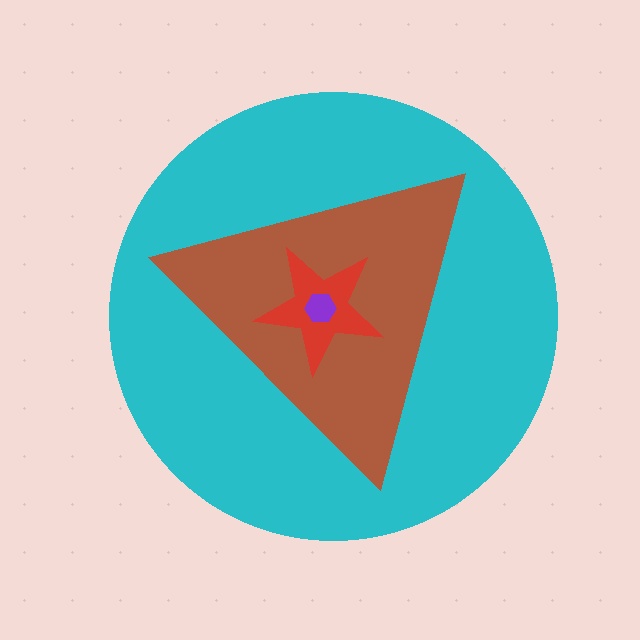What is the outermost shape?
The cyan circle.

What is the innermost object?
The purple hexagon.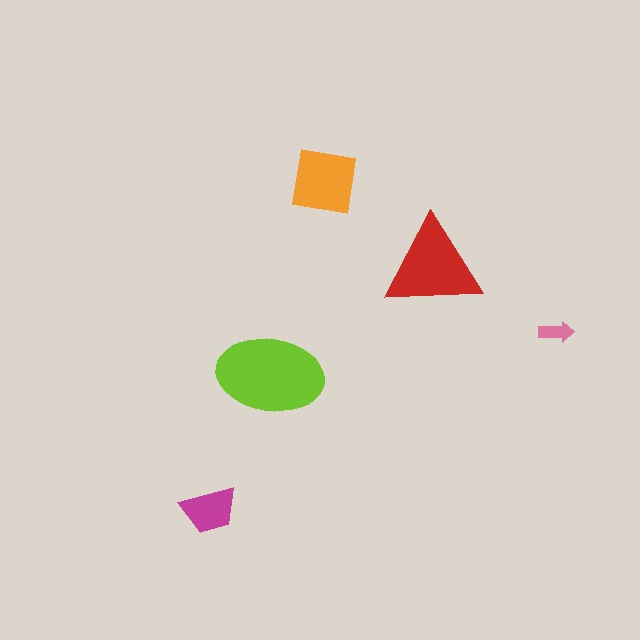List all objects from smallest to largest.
The pink arrow, the magenta trapezoid, the orange square, the red triangle, the lime ellipse.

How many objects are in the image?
There are 5 objects in the image.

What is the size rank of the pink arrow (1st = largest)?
5th.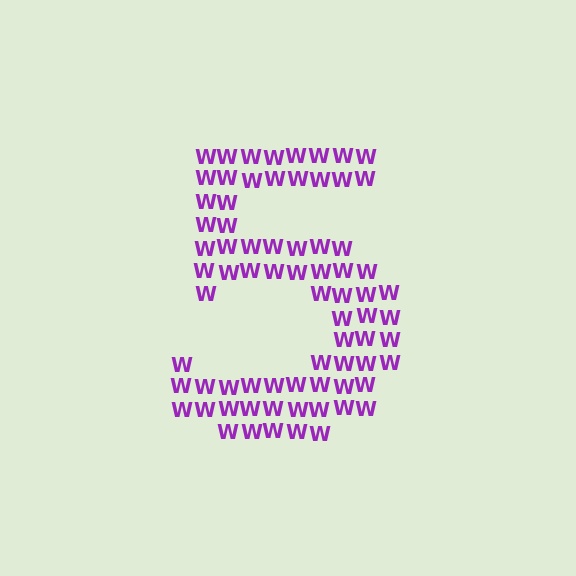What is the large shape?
The large shape is the digit 5.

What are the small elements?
The small elements are letter W's.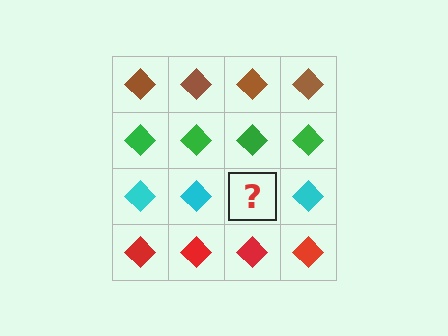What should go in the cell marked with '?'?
The missing cell should contain a cyan diamond.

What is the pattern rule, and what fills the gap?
The rule is that each row has a consistent color. The gap should be filled with a cyan diamond.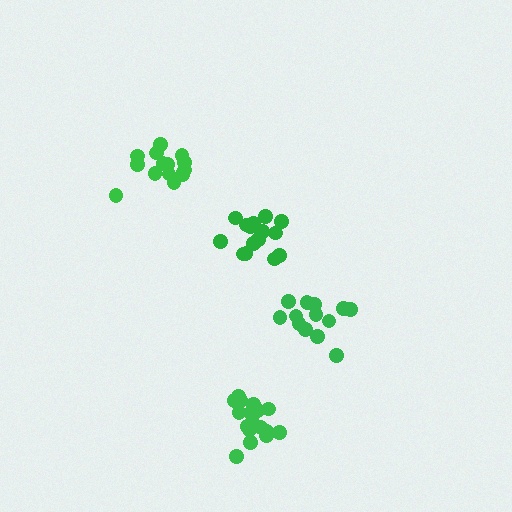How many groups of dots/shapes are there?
There are 4 groups.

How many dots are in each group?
Group 1: 13 dots, Group 2: 15 dots, Group 3: 14 dots, Group 4: 18 dots (60 total).